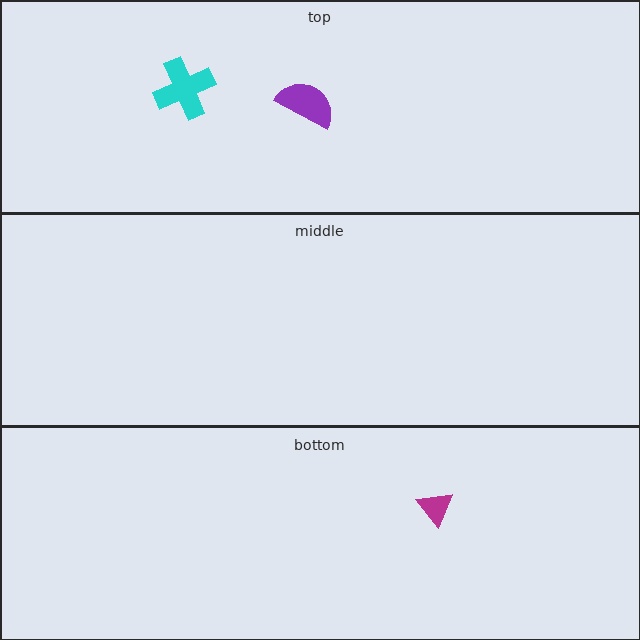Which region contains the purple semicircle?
The top region.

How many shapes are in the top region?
2.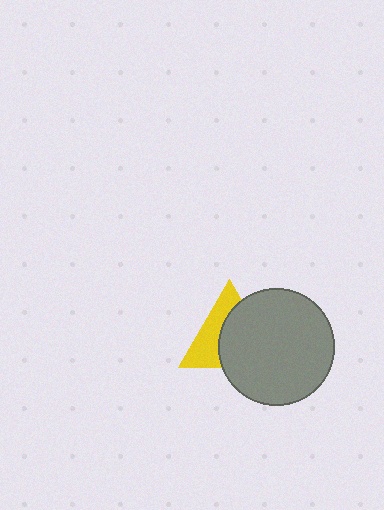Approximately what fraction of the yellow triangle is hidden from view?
Roughly 56% of the yellow triangle is hidden behind the gray circle.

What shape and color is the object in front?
The object in front is a gray circle.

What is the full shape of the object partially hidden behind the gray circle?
The partially hidden object is a yellow triangle.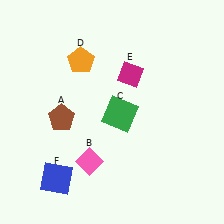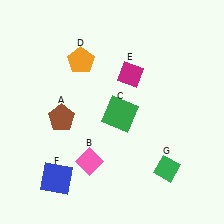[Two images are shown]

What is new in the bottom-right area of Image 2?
A green diamond (G) was added in the bottom-right area of Image 2.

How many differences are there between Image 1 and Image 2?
There is 1 difference between the two images.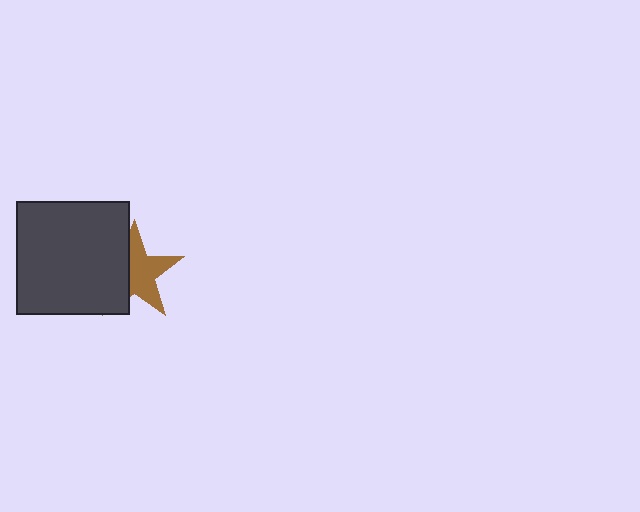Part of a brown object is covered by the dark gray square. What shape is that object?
It is a star.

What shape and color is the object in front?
The object in front is a dark gray square.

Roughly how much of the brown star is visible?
About half of it is visible (roughly 59%).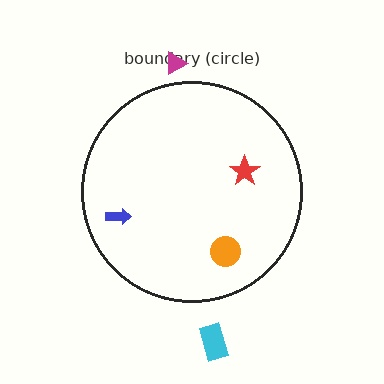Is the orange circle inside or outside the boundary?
Inside.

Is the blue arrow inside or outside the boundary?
Inside.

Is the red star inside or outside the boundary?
Inside.